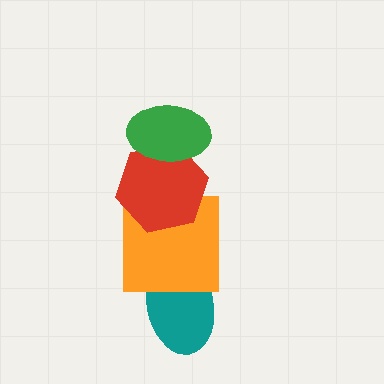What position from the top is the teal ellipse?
The teal ellipse is 4th from the top.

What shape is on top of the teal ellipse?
The orange square is on top of the teal ellipse.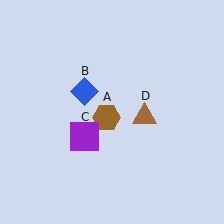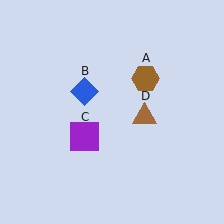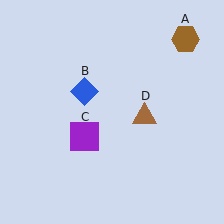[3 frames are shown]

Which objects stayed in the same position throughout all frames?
Blue diamond (object B) and purple square (object C) and brown triangle (object D) remained stationary.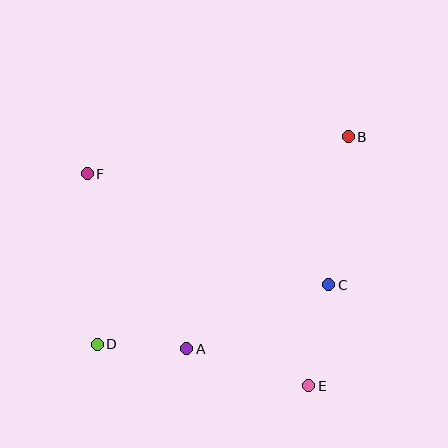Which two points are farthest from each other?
Points B and D are farthest from each other.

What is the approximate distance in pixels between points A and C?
The distance between A and C is approximately 156 pixels.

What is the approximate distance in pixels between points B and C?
The distance between B and C is approximately 149 pixels.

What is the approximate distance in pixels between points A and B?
The distance between A and B is approximately 267 pixels.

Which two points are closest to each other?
Points A and D are closest to each other.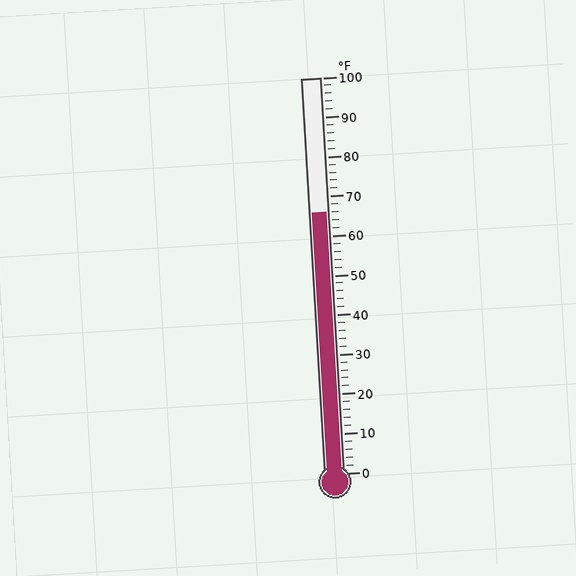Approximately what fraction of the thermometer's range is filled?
The thermometer is filled to approximately 65% of its range.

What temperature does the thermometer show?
The thermometer shows approximately 66°F.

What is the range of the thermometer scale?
The thermometer scale ranges from 0°F to 100°F.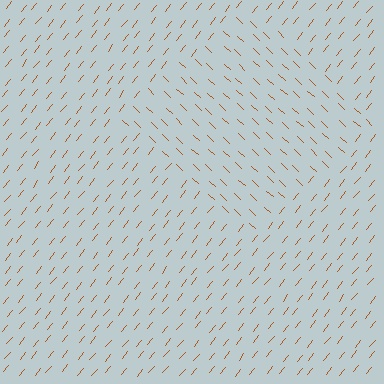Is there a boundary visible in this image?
Yes, there is a texture boundary formed by a change in line orientation.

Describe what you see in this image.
The image is filled with small brown line segments. A diamond region in the image has lines oriented differently from the surrounding lines, creating a visible texture boundary.